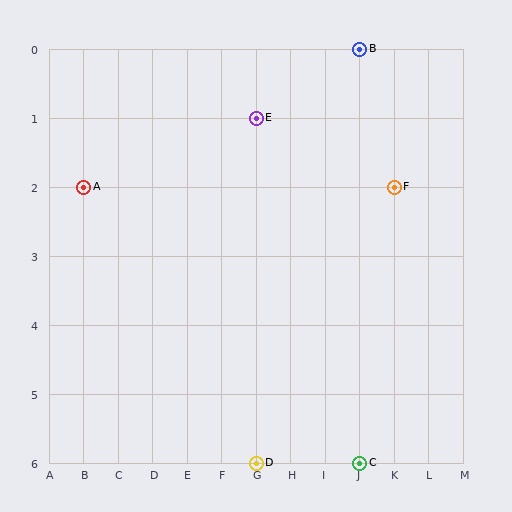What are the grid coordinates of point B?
Point B is at grid coordinates (J, 0).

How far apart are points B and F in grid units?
Points B and F are 1 column and 2 rows apart (about 2.2 grid units diagonally).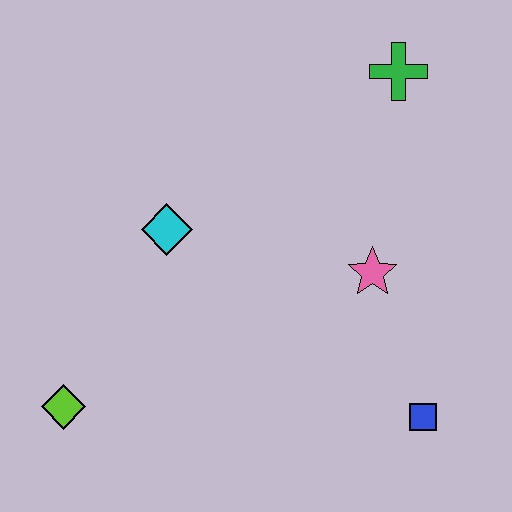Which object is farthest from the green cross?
The lime diamond is farthest from the green cross.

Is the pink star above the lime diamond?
Yes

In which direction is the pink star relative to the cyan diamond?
The pink star is to the right of the cyan diamond.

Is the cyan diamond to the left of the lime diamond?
No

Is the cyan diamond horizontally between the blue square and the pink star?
No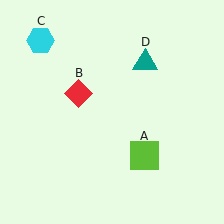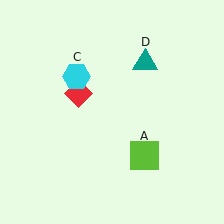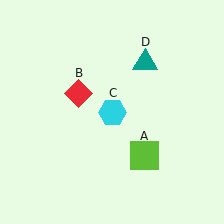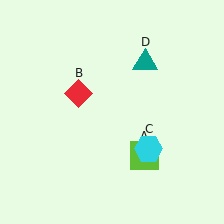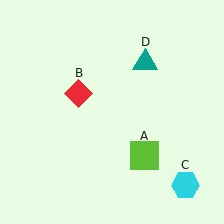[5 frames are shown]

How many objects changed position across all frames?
1 object changed position: cyan hexagon (object C).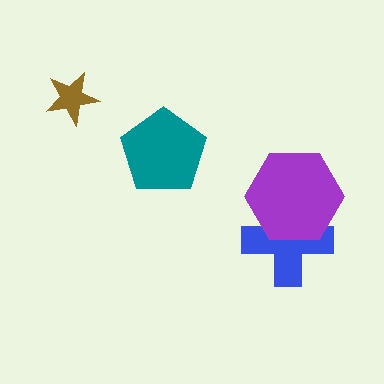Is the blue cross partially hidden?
Yes, it is partially covered by another shape.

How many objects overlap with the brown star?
0 objects overlap with the brown star.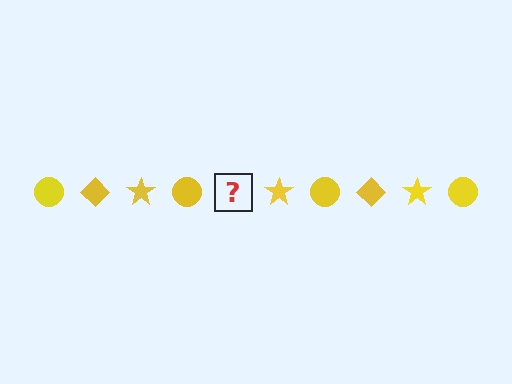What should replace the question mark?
The question mark should be replaced with a yellow diamond.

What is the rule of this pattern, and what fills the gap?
The rule is that the pattern cycles through circle, diamond, star shapes in yellow. The gap should be filled with a yellow diamond.